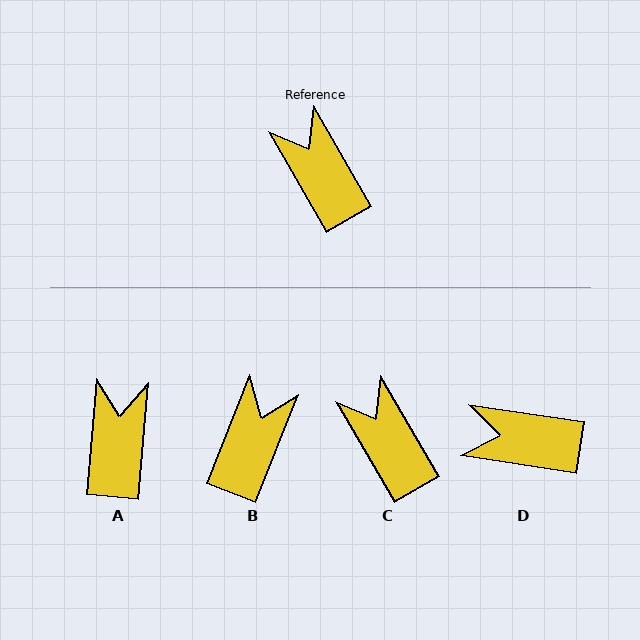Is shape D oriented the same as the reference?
No, it is off by about 51 degrees.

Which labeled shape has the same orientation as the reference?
C.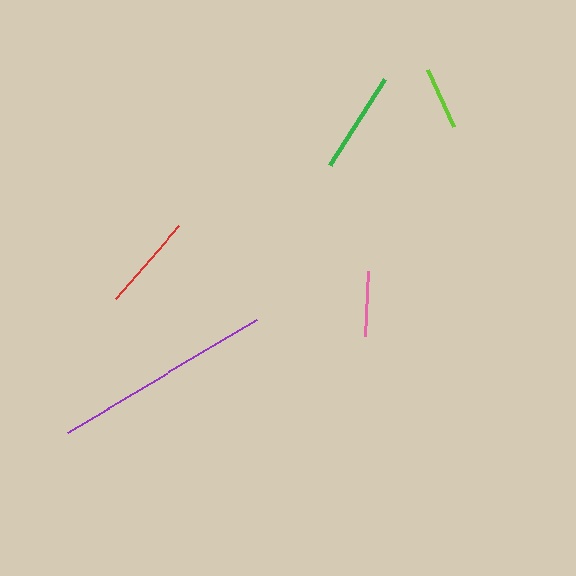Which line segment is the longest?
The purple line is the longest at approximately 220 pixels.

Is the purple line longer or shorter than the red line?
The purple line is longer than the red line.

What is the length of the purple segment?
The purple segment is approximately 220 pixels long.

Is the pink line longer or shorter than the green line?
The green line is longer than the pink line.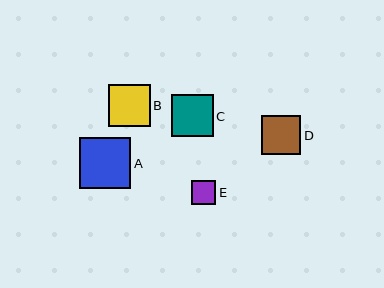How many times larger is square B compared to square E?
Square B is approximately 1.7 times the size of square E.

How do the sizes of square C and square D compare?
Square C and square D are approximately the same size.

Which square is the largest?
Square A is the largest with a size of approximately 51 pixels.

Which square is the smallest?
Square E is the smallest with a size of approximately 24 pixels.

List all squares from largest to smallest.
From largest to smallest: A, B, C, D, E.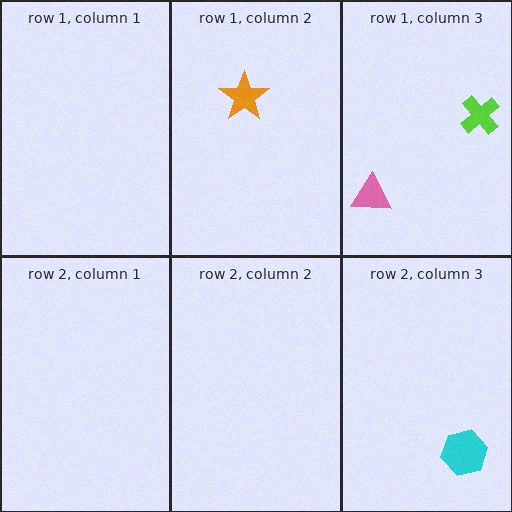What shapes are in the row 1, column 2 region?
The orange star.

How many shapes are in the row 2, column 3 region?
1.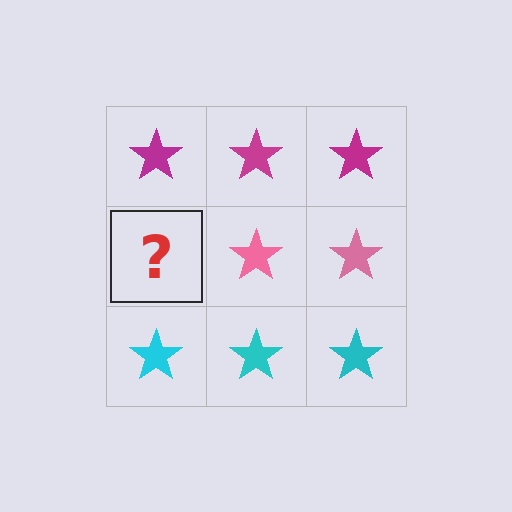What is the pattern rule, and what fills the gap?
The rule is that each row has a consistent color. The gap should be filled with a pink star.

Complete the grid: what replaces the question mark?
The question mark should be replaced with a pink star.